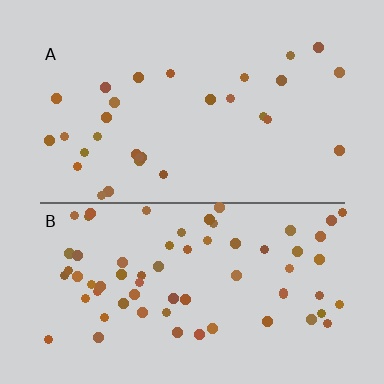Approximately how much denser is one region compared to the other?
Approximately 2.3× — region B over region A.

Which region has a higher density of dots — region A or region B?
B (the bottom).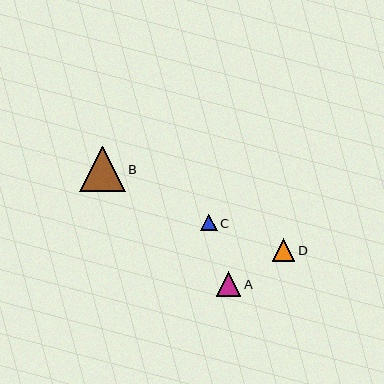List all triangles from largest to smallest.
From largest to smallest: B, A, D, C.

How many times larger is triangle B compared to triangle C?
Triangle B is approximately 2.7 times the size of triangle C.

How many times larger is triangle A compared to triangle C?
Triangle A is approximately 1.5 times the size of triangle C.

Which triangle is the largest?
Triangle B is the largest with a size of approximately 45 pixels.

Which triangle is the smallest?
Triangle C is the smallest with a size of approximately 17 pixels.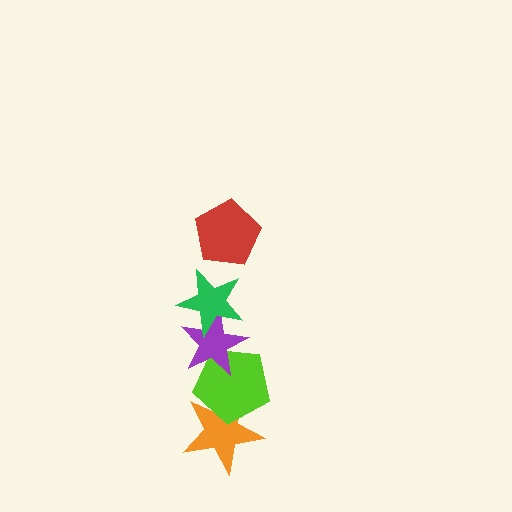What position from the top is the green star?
The green star is 2nd from the top.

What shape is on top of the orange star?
The lime pentagon is on top of the orange star.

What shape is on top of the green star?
The red pentagon is on top of the green star.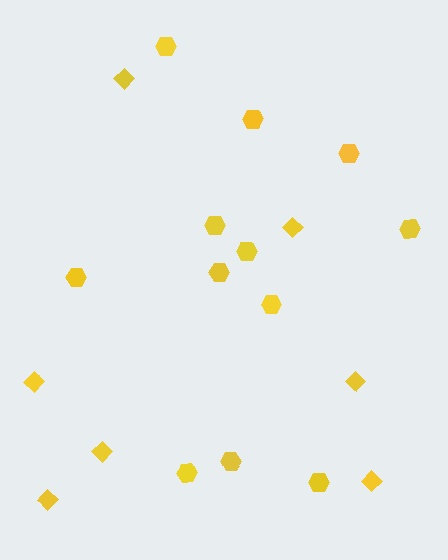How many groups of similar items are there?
There are 2 groups: one group of hexagons (12) and one group of diamonds (7).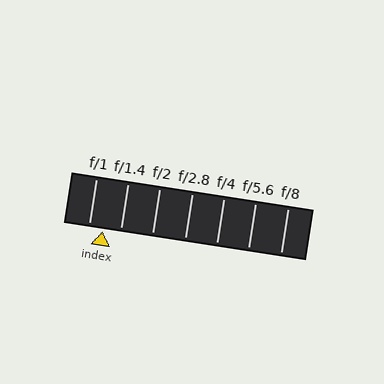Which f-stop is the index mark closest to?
The index mark is closest to f/1.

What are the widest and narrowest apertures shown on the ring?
The widest aperture shown is f/1 and the narrowest is f/8.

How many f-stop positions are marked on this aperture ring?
There are 7 f-stop positions marked.